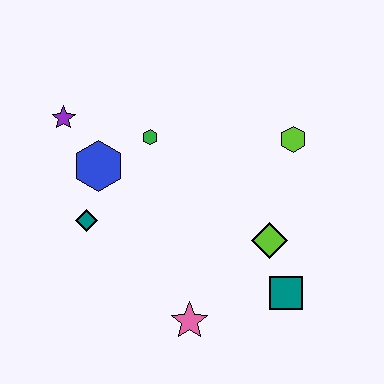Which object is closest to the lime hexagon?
The lime diamond is closest to the lime hexagon.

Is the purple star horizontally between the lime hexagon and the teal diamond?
No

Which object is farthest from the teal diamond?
The lime hexagon is farthest from the teal diamond.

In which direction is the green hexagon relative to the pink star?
The green hexagon is above the pink star.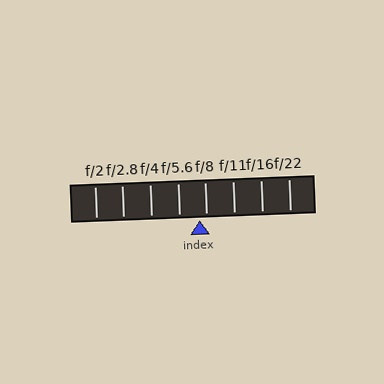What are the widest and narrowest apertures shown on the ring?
The widest aperture shown is f/2 and the narrowest is f/22.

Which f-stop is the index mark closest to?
The index mark is closest to f/8.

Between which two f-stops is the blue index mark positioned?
The index mark is between f/5.6 and f/8.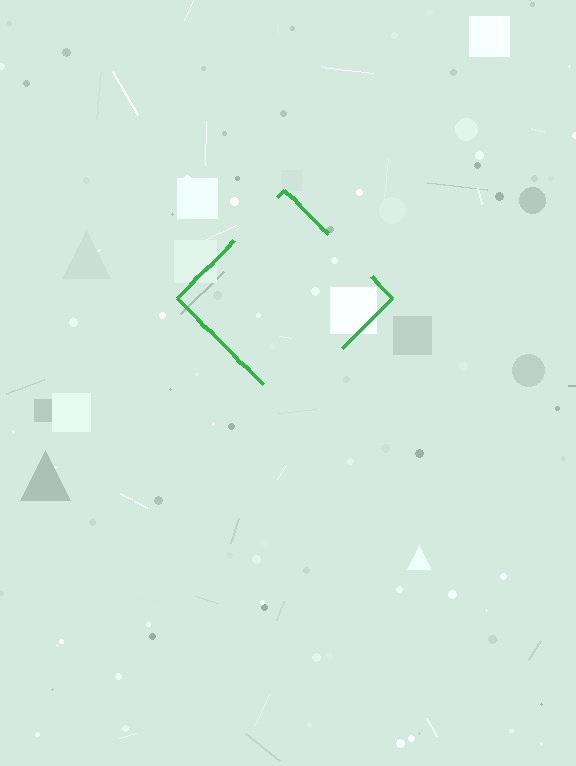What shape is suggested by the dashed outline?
The dashed outline suggests a diamond.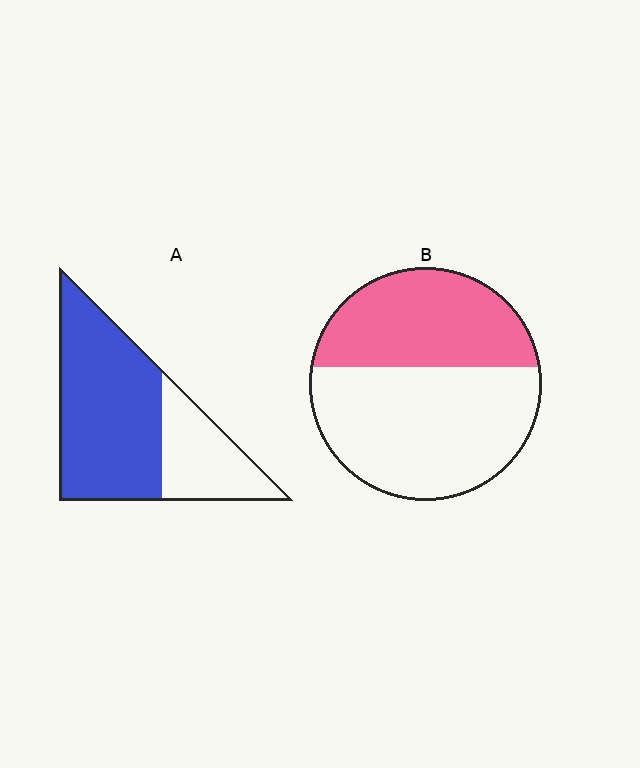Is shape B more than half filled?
No.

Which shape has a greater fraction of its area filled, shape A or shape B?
Shape A.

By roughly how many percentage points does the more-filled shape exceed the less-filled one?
By roughly 30 percentage points (A over B).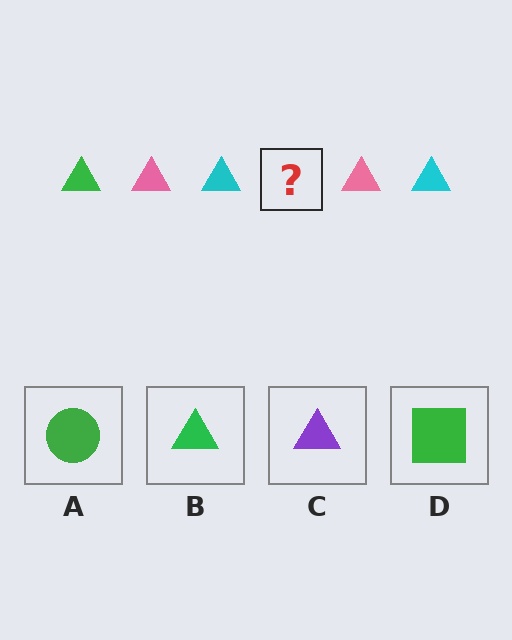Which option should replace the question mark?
Option B.